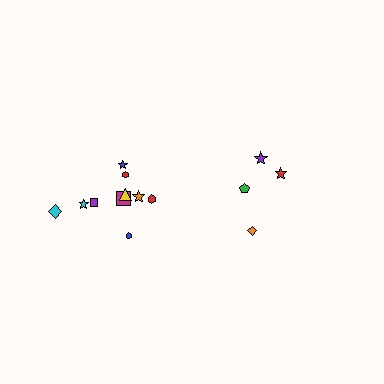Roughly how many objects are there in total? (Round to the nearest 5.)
Roughly 15 objects in total.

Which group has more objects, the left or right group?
The left group.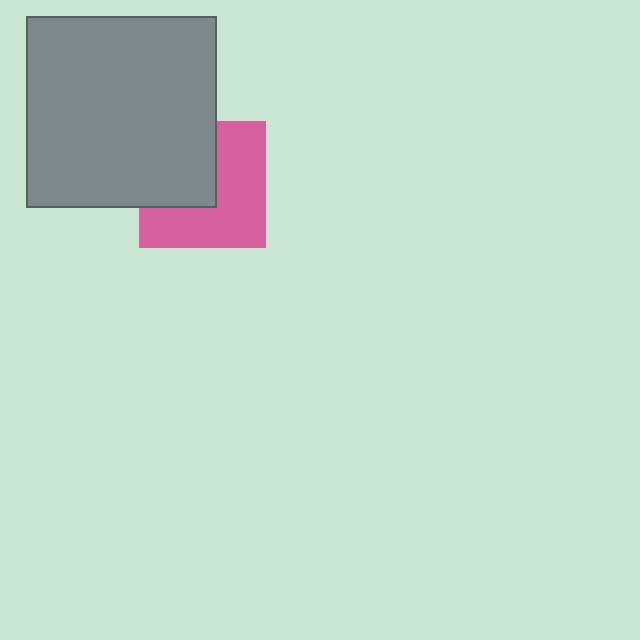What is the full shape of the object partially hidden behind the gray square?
The partially hidden object is a pink square.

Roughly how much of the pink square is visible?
About half of it is visible (roughly 58%).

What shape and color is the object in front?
The object in front is a gray square.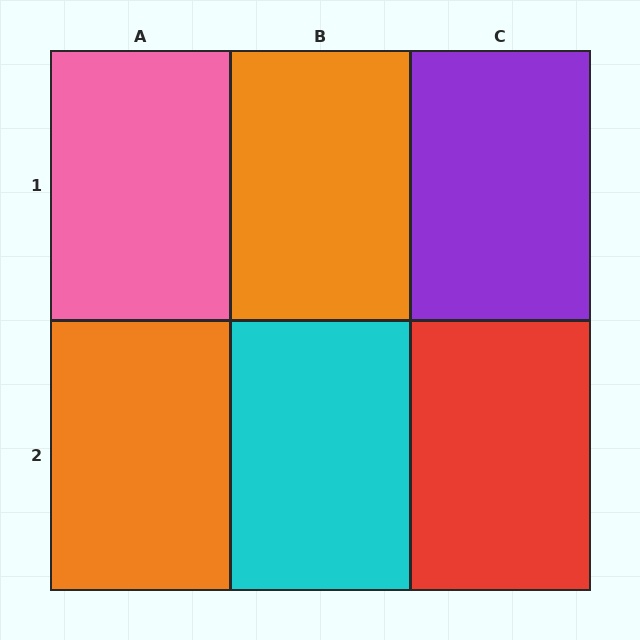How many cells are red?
1 cell is red.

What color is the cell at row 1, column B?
Orange.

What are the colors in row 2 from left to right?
Orange, cyan, red.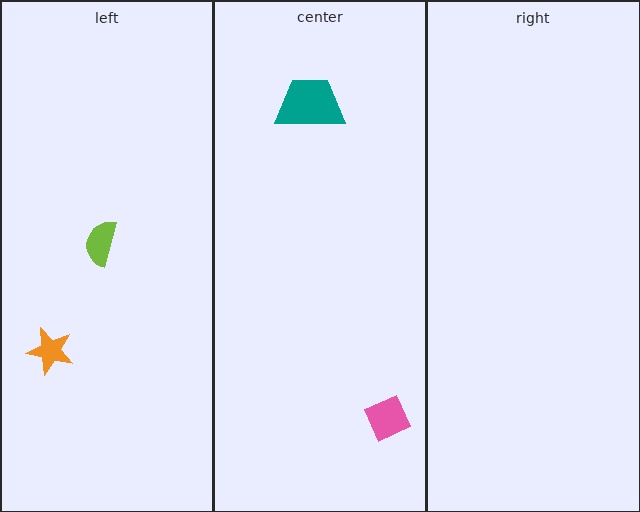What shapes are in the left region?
The orange star, the lime semicircle.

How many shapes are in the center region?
2.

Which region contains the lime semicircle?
The left region.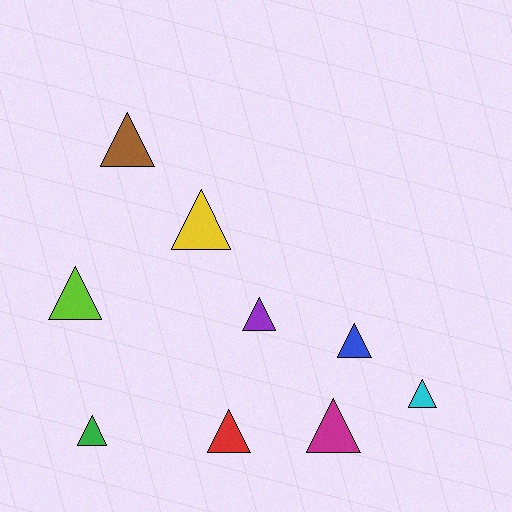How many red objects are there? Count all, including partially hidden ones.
There is 1 red object.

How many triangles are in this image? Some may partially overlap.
There are 9 triangles.